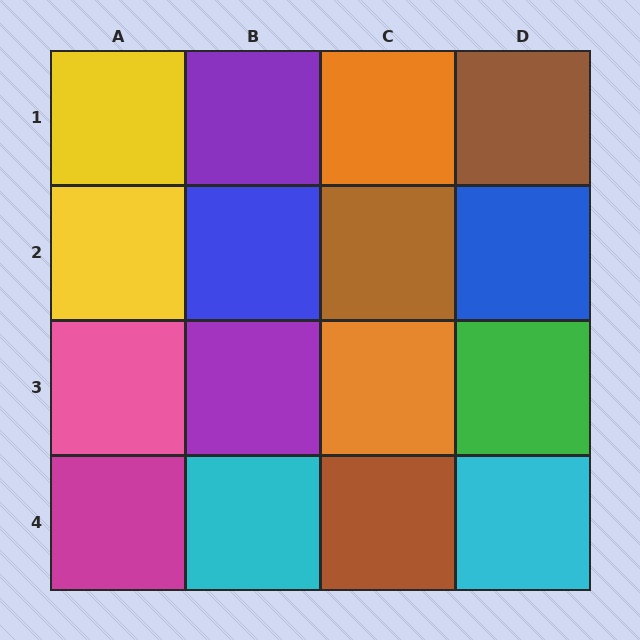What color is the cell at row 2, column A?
Yellow.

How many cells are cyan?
2 cells are cyan.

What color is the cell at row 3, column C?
Orange.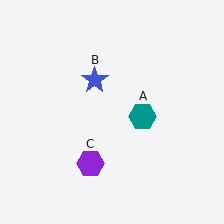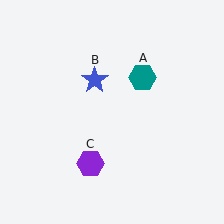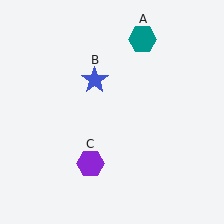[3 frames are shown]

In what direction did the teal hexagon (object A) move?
The teal hexagon (object A) moved up.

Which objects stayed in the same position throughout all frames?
Blue star (object B) and purple hexagon (object C) remained stationary.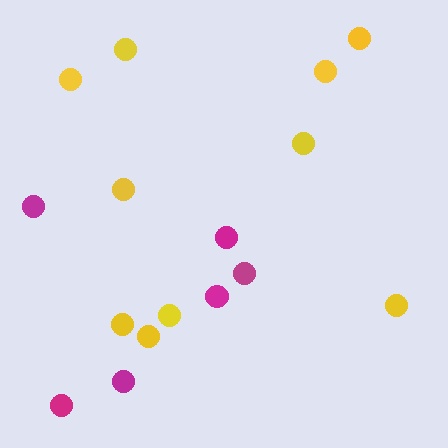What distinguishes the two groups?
There are 2 groups: one group of magenta circles (6) and one group of yellow circles (10).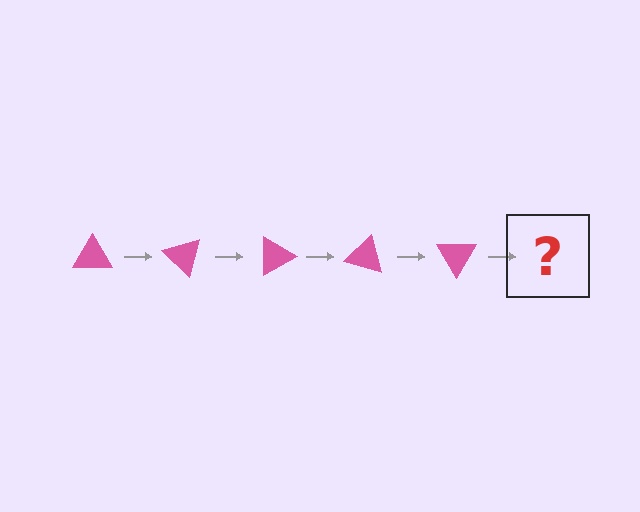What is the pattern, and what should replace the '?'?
The pattern is that the triangle rotates 45 degrees each step. The '?' should be a pink triangle rotated 225 degrees.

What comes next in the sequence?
The next element should be a pink triangle rotated 225 degrees.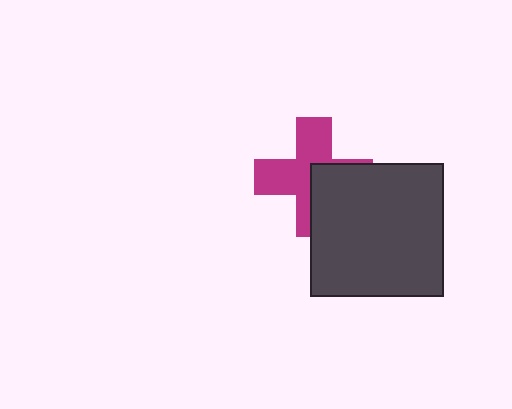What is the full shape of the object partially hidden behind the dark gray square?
The partially hidden object is a magenta cross.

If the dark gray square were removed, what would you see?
You would see the complete magenta cross.